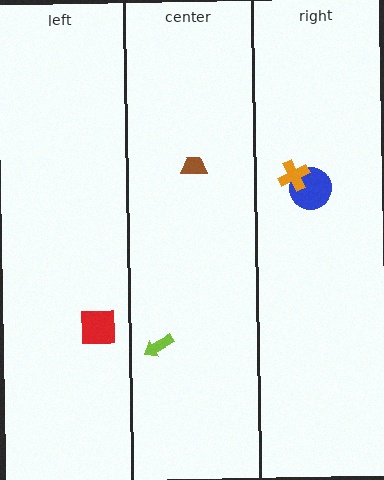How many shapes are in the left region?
1.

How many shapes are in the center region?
2.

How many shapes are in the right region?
2.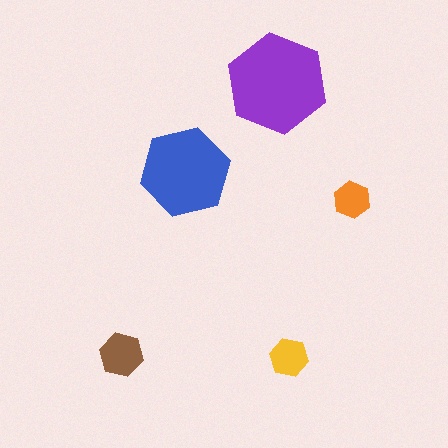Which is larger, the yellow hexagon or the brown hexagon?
The brown one.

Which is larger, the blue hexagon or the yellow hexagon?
The blue one.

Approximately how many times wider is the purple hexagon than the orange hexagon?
About 2.5 times wider.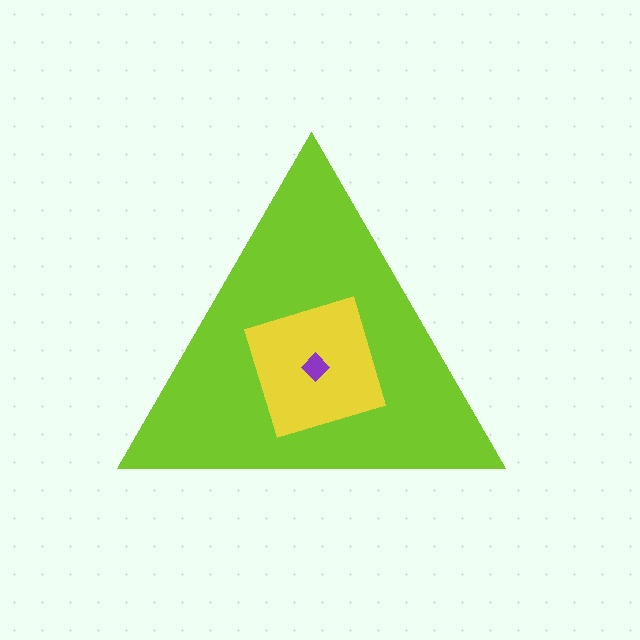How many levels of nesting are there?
3.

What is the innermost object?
The purple diamond.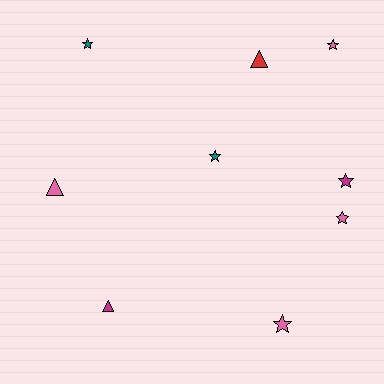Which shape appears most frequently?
Star, with 6 objects.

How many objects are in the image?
There are 9 objects.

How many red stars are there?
There are no red stars.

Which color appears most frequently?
Pink, with 4 objects.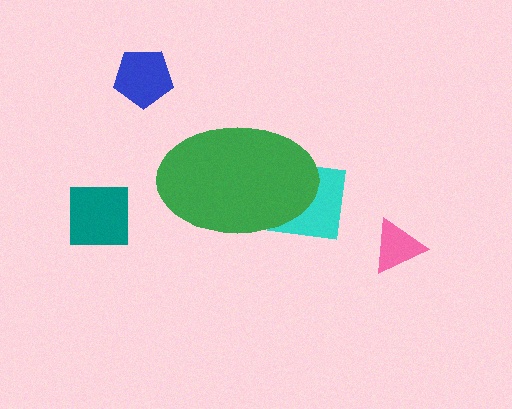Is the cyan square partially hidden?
Yes, the cyan square is partially hidden behind the green ellipse.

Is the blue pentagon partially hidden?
No, the blue pentagon is fully visible.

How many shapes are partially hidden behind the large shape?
1 shape is partially hidden.